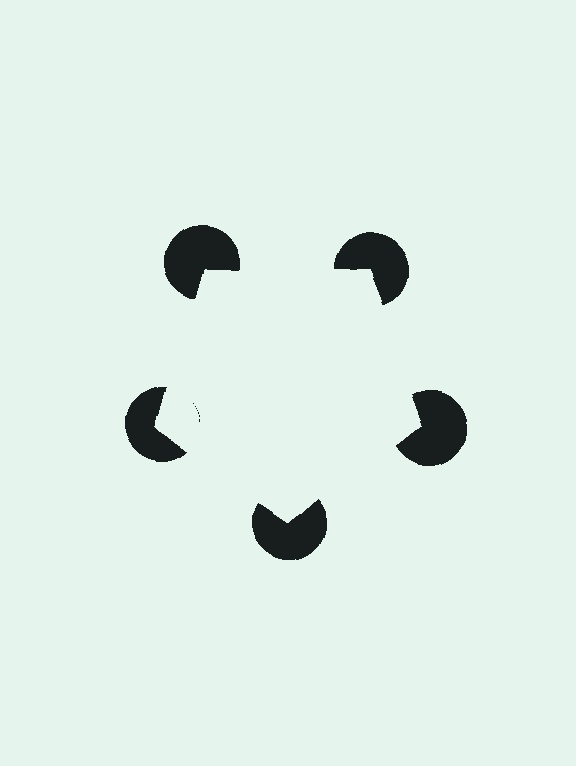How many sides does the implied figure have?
5 sides.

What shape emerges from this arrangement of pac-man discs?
An illusory pentagon — its edges are inferred from the aligned wedge cuts in the pac-man discs, not physically drawn.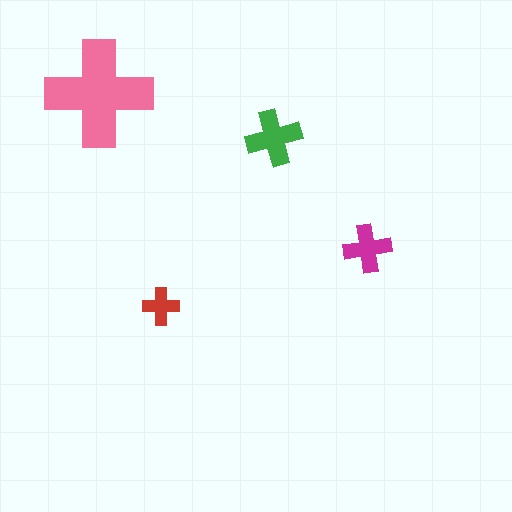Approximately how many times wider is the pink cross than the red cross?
About 3 times wider.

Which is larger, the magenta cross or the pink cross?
The pink one.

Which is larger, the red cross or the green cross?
The green one.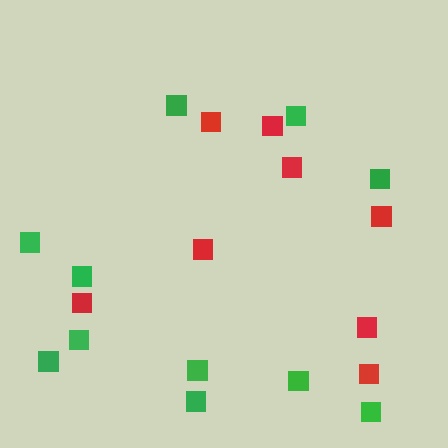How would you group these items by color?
There are 2 groups: one group of red squares (8) and one group of green squares (11).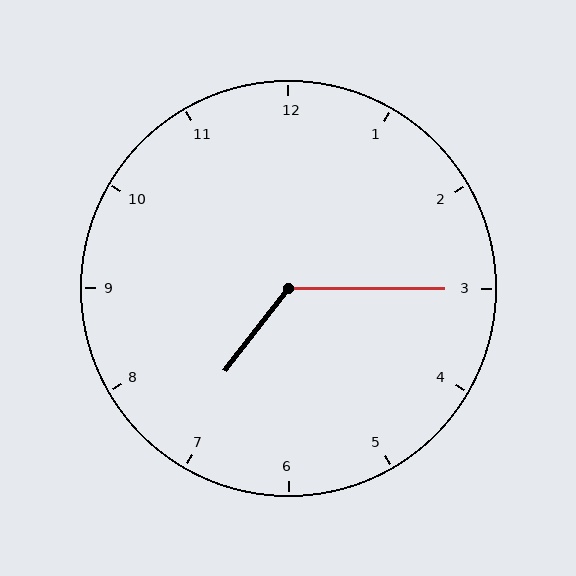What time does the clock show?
7:15.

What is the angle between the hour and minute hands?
Approximately 128 degrees.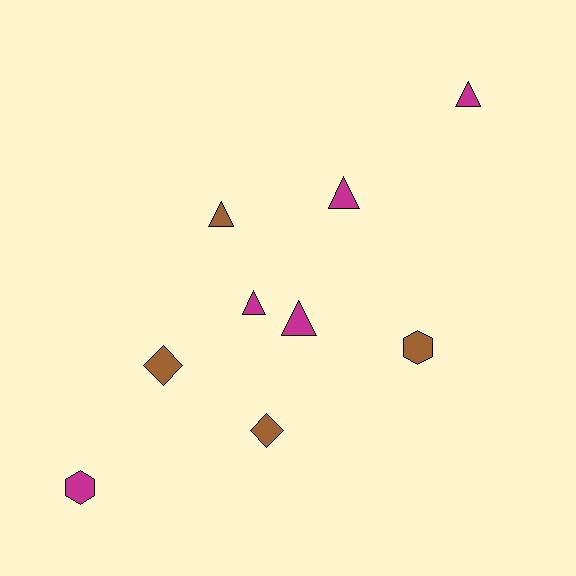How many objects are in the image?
There are 9 objects.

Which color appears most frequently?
Magenta, with 5 objects.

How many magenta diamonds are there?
There are no magenta diamonds.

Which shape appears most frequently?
Triangle, with 5 objects.